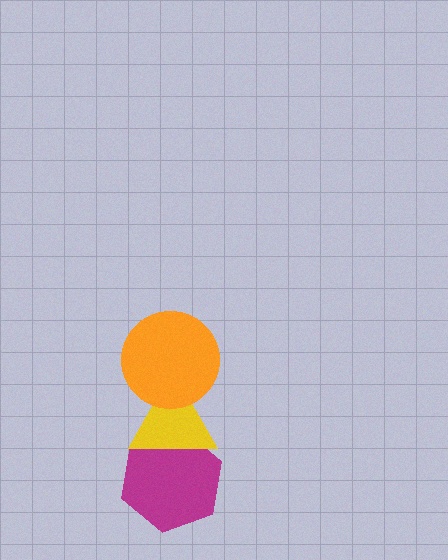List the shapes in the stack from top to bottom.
From top to bottom: the orange circle, the yellow triangle, the magenta hexagon.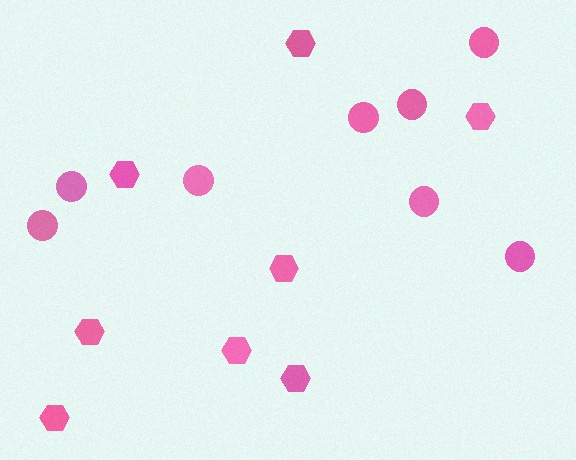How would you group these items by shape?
There are 2 groups: one group of circles (8) and one group of hexagons (8).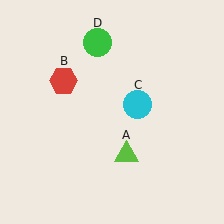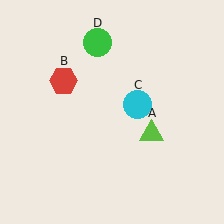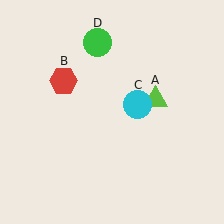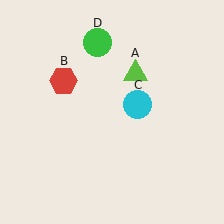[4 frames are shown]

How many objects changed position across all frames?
1 object changed position: lime triangle (object A).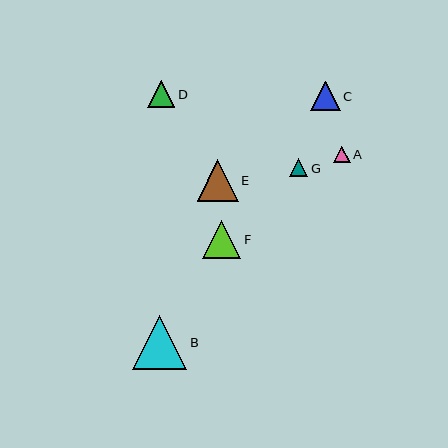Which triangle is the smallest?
Triangle A is the smallest with a size of approximately 17 pixels.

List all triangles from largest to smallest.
From largest to smallest: B, E, F, C, D, G, A.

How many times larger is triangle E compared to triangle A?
Triangle E is approximately 2.5 times the size of triangle A.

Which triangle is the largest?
Triangle B is the largest with a size of approximately 55 pixels.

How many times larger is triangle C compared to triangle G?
Triangle C is approximately 1.6 times the size of triangle G.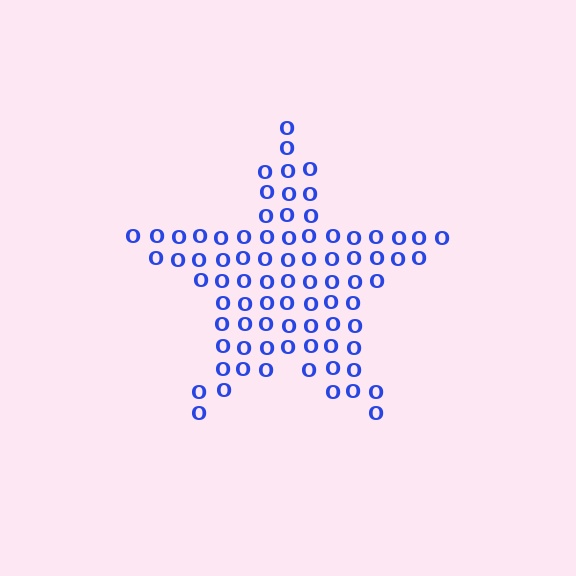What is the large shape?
The large shape is a star.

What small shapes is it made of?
It is made of small letter O's.